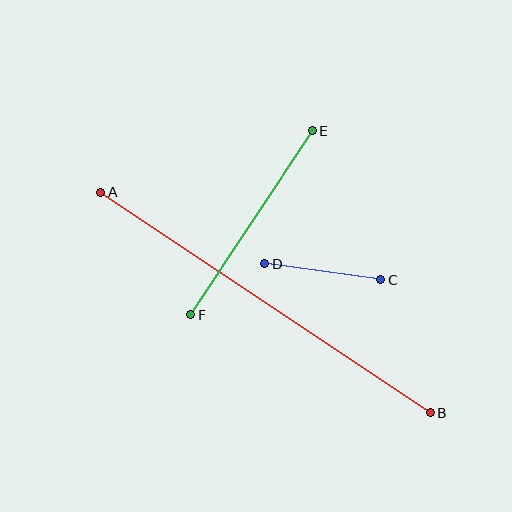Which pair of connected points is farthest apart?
Points A and B are farthest apart.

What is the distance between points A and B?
The distance is approximately 396 pixels.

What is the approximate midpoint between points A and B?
The midpoint is at approximately (265, 303) pixels.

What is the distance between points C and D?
The distance is approximately 117 pixels.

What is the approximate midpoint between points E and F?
The midpoint is at approximately (251, 223) pixels.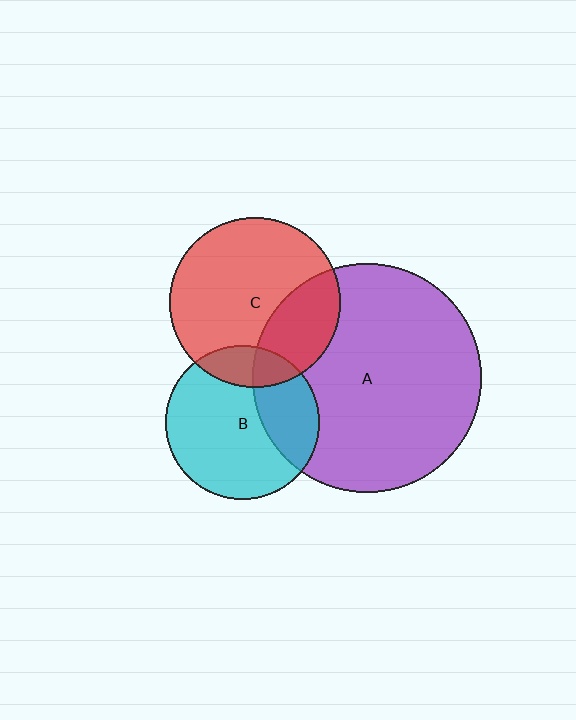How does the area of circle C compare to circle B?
Approximately 1.2 times.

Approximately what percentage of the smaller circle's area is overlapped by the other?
Approximately 30%.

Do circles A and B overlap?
Yes.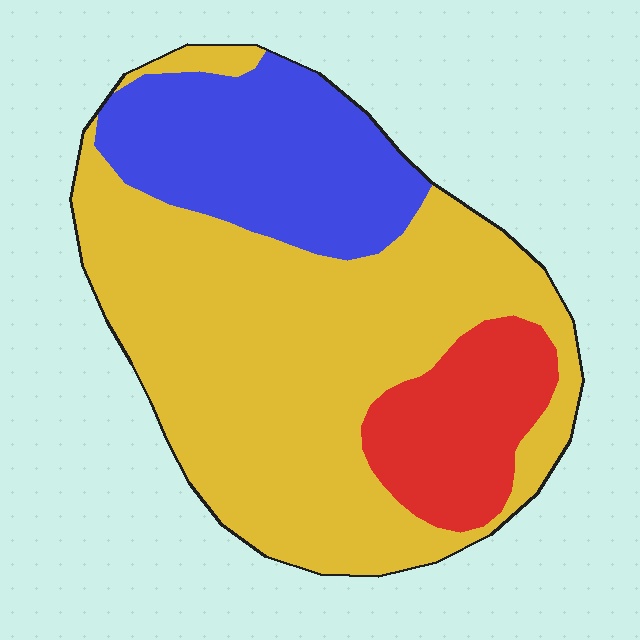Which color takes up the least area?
Red, at roughly 15%.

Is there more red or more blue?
Blue.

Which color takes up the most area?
Yellow, at roughly 60%.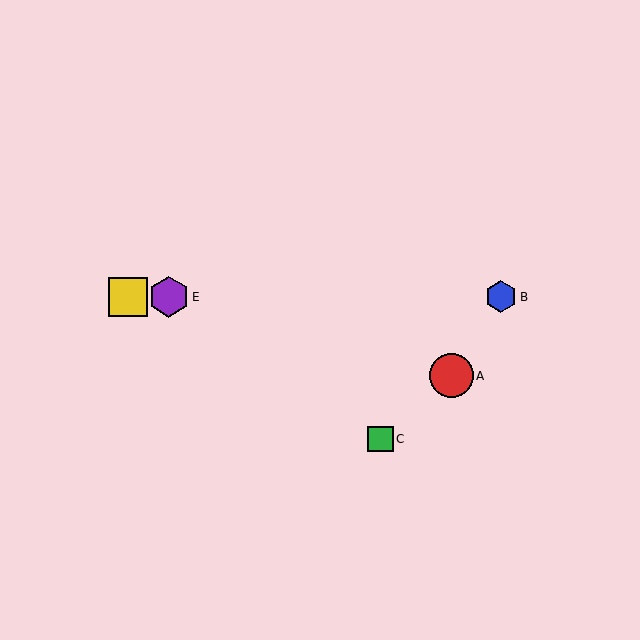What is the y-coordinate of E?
Object E is at y≈297.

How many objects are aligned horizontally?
3 objects (B, D, E) are aligned horizontally.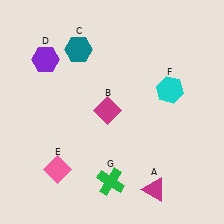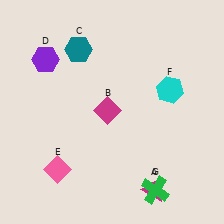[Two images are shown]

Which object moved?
The green cross (G) moved right.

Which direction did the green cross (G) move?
The green cross (G) moved right.